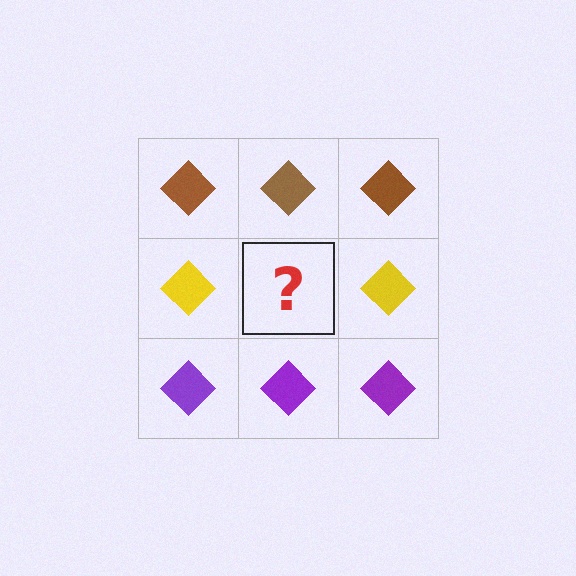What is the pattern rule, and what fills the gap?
The rule is that each row has a consistent color. The gap should be filled with a yellow diamond.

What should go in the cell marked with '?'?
The missing cell should contain a yellow diamond.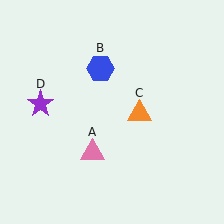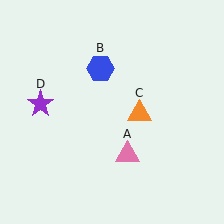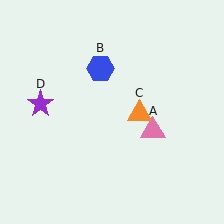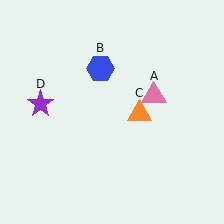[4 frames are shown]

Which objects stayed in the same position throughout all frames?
Blue hexagon (object B) and orange triangle (object C) and purple star (object D) remained stationary.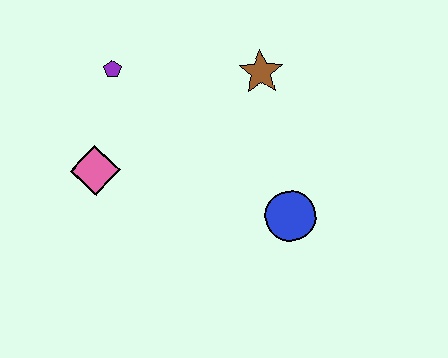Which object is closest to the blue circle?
The brown star is closest to the blue circle.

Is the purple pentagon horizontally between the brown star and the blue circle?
No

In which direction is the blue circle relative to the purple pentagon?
The blue circle is to the right of the purple pentagon.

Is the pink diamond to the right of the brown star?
No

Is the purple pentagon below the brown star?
No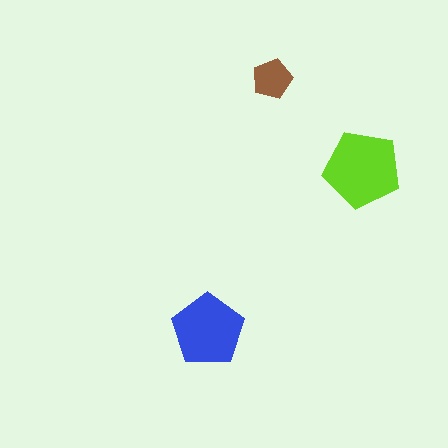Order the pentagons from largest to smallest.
the lime one, the blue one, the brown one.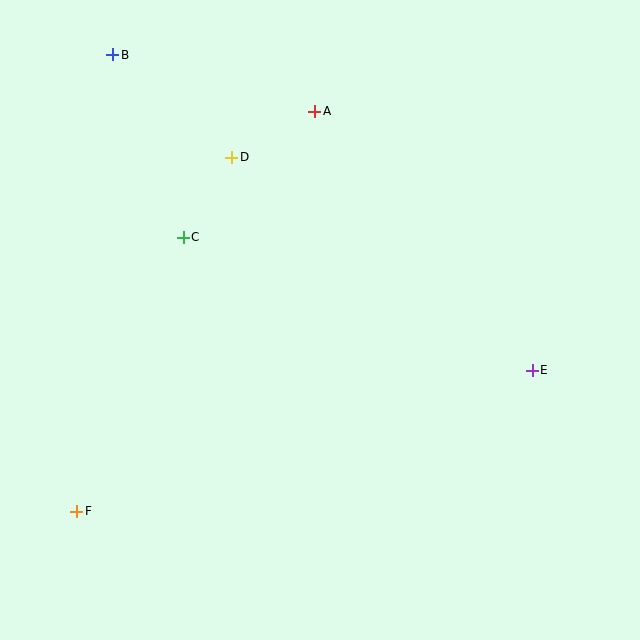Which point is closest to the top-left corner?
Point B is closest to the top-left corner.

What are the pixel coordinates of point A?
Point A is at (315, 111).